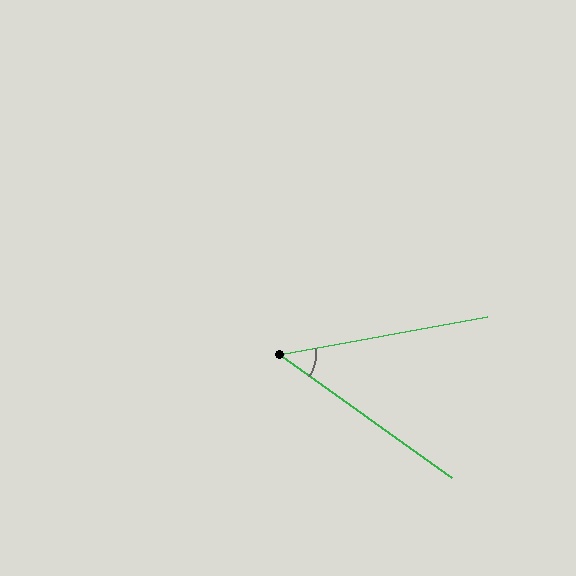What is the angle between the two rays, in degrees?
Approximately 46 degrees.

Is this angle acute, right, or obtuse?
It is acute.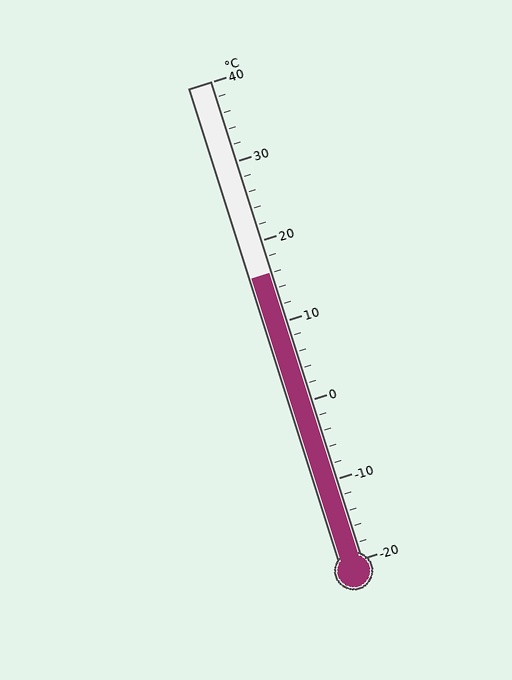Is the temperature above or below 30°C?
The temperature is below 30°C.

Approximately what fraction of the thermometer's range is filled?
The thermometer is filled to approximately 60% of its range.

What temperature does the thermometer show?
The thermometer shows approximately 16°C.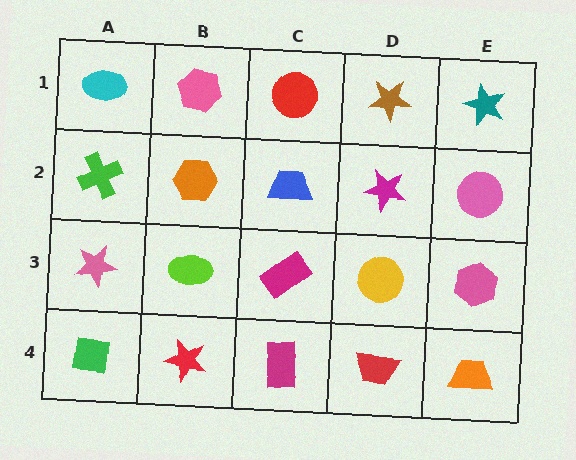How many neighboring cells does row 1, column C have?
3.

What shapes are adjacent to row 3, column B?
An orange hexagon (row 2, column B), a red star (row 4, column B), a pink star (row 3, column A), a magenta rectangle (row 3, column C).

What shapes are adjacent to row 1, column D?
A magenta star (row 2, column D), a red circle (row 1, column C), a teal star (row 1, column E).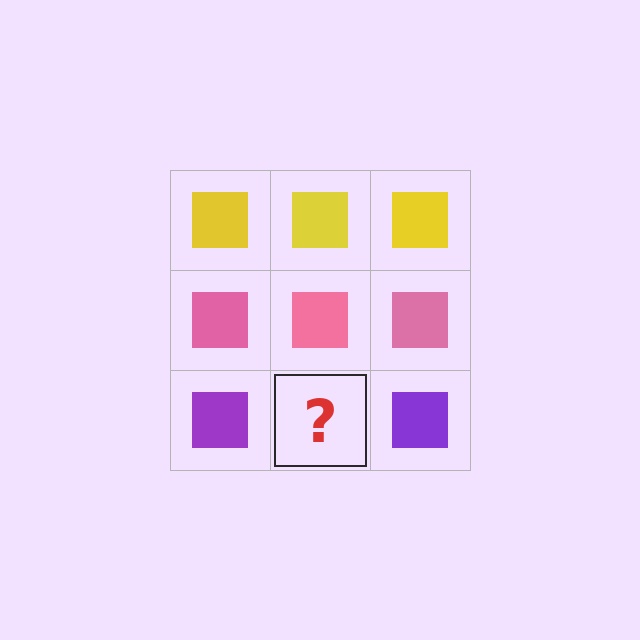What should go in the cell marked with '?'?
The missing cell should contain a purple square.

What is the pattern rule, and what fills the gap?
The rule is that each row has a consistent color. The gap should be filled with a purple square.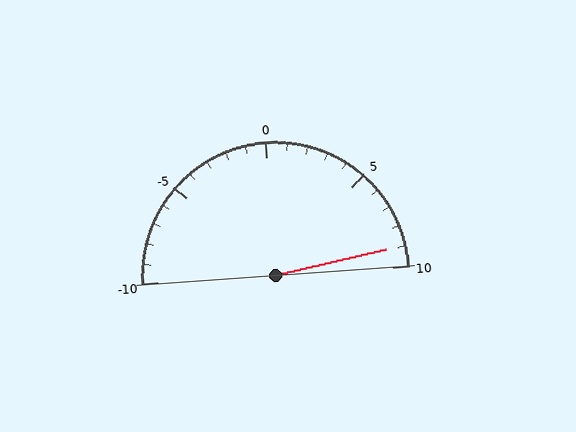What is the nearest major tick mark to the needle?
The nearest major tick mark is 10.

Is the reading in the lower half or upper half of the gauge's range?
The reading is in the upper half of the range (-10 to 10).